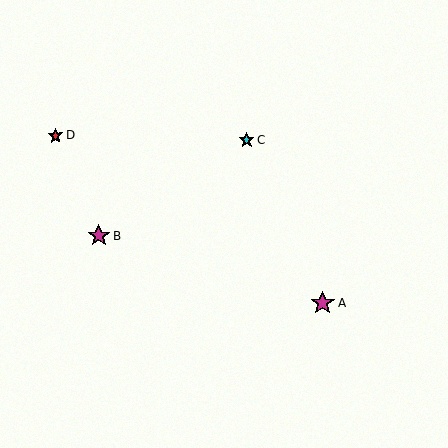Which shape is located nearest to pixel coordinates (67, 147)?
The red star (labeled D) at (56, 136) is nearest to that location.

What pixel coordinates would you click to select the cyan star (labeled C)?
Click at (247, 140) to select the cyan star C.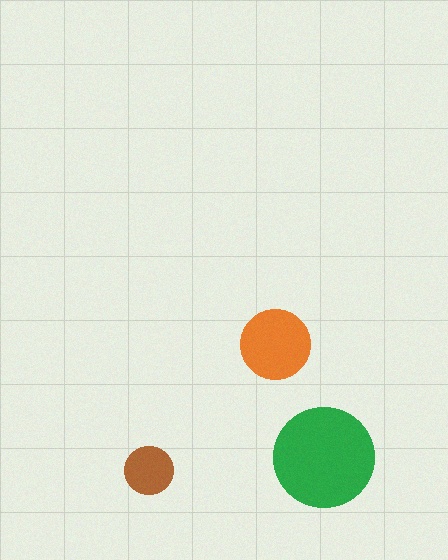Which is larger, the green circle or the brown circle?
The green one.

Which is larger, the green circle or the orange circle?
The green one.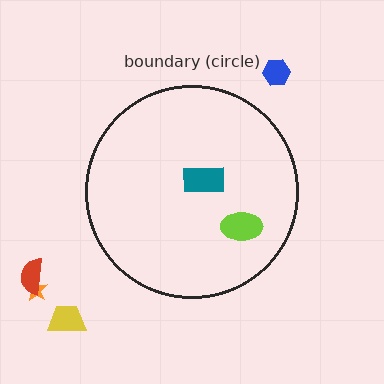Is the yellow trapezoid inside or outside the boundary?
Outside.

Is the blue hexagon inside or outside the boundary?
Outside.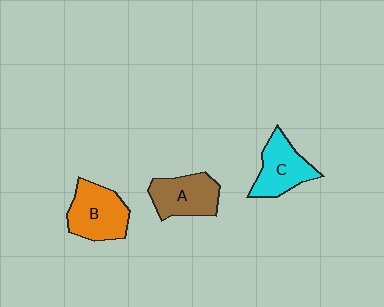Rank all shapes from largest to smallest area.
From largest to smallest: B (orange), A (brown), C (cyan).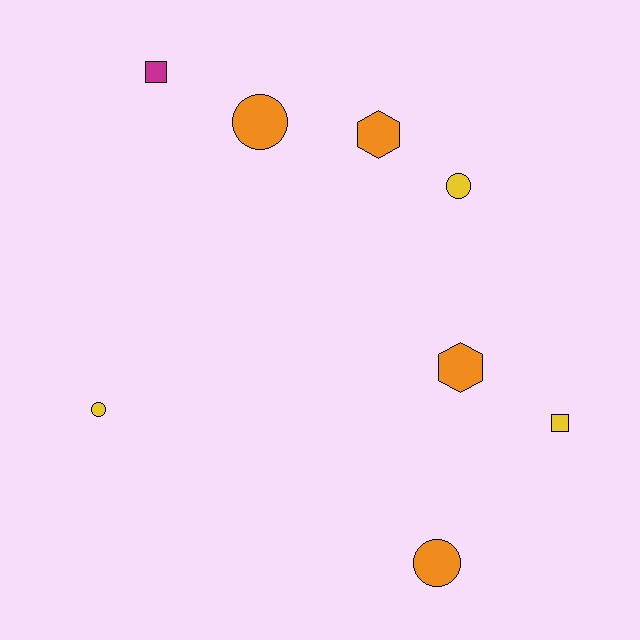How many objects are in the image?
There are 8 objects.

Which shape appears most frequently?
Circle, with 4 objects.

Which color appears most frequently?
Orange, with 4 objects.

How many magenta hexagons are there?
There are no magenta hexagons.